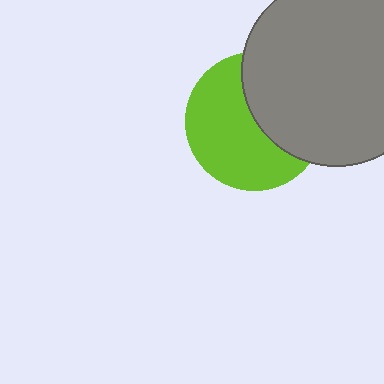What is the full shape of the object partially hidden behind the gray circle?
The partially hidden object is a lime circle.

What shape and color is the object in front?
The object in front is a gray circle.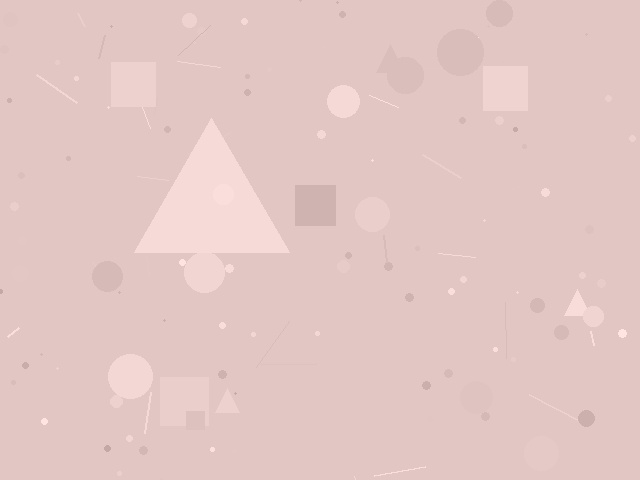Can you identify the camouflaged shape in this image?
The camouflaged shape is a triangle.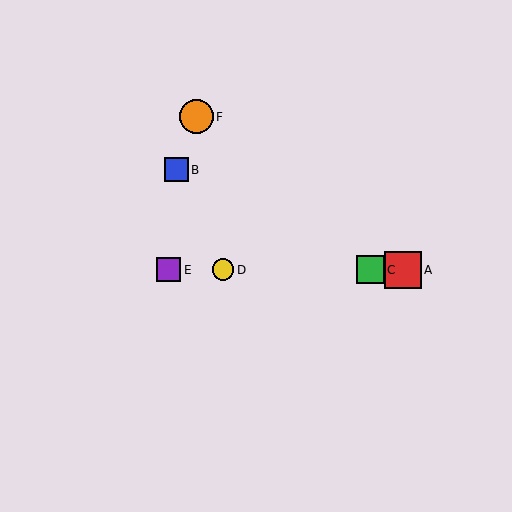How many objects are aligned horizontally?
4 objects (A, C, D, E) are aligned horizontally.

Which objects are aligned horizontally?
Objects A, C, D, E are aligned horizontally.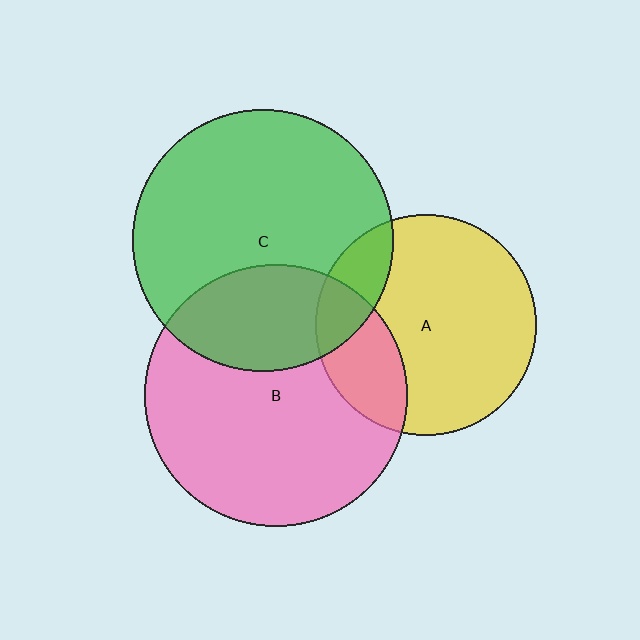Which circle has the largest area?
Circle B (pink).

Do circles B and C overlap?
Yes.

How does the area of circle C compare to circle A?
Approximately 1.4 times.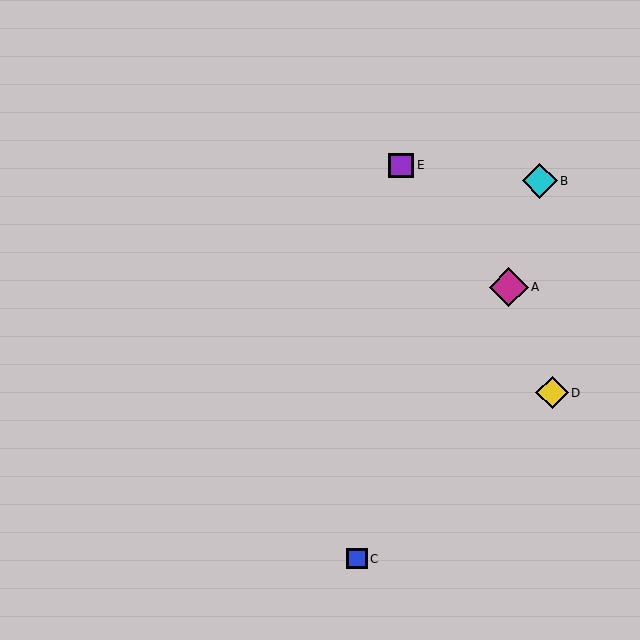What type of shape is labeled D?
Shape D is a yellow diamond.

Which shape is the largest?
The magenta diamond (labeled A) is the largest.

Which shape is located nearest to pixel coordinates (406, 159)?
The purple square (labeled E) at (401, 165) is nearest to that location.